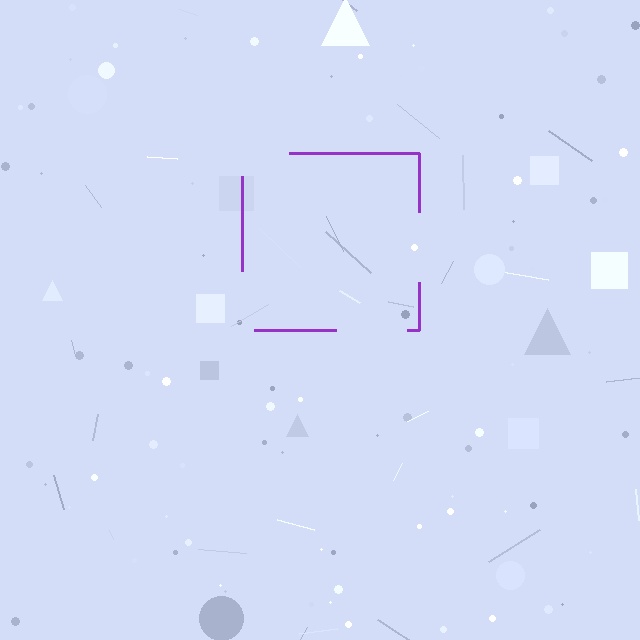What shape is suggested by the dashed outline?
The dashed outline suggests a square.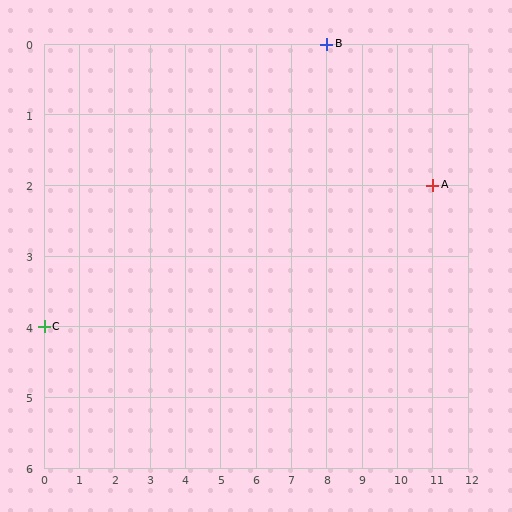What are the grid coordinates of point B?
Point B is at grid coordinates (8, 0).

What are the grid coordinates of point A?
Point A is at grid coordinates (11, 2).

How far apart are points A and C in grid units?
Points A and C are 11 columns and 2 rows apart (about 11.2 grid units diagonally).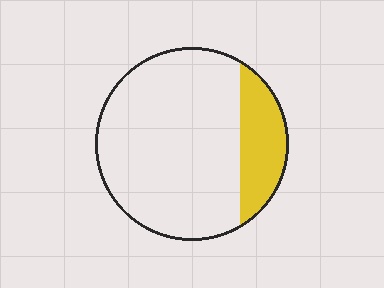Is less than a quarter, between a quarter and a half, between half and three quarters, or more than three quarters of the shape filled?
Less than a quarter.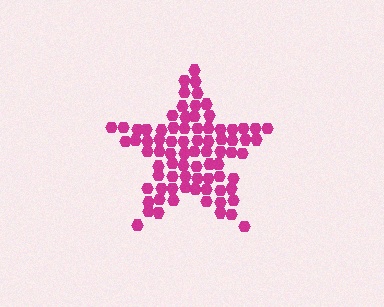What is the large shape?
The large shape is a star.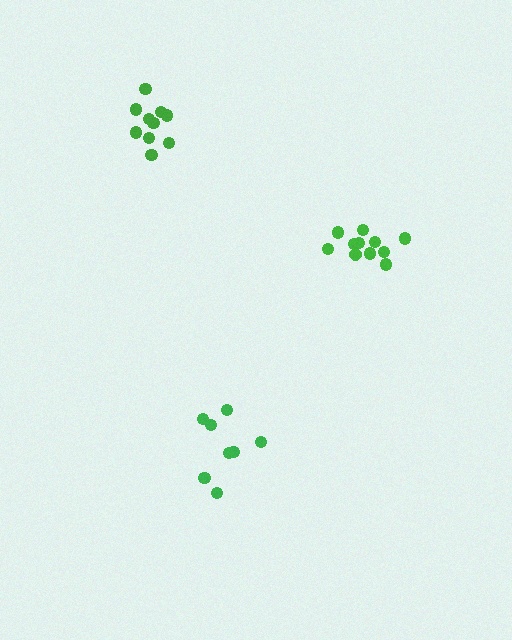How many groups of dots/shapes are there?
There are 3 groups.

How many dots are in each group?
Group 1: 10 dots, Group 2: 8 dots, Group 3: 11 dots (29 total).